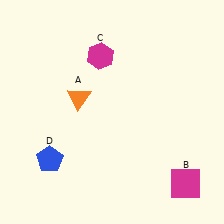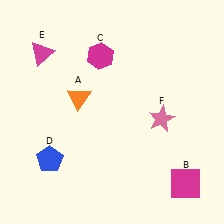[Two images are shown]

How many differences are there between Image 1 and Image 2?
There are 2 differences between the two images.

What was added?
A magenta triangle (E), a pink star (F) were added in Image 2.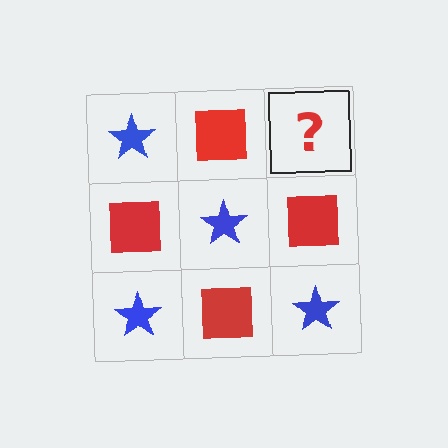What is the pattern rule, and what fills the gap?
The rule is that it alternates blue star and red square in a checkerboard pattern. The gap should be filled with a blue star.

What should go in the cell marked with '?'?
The missing cell should contain a blue star.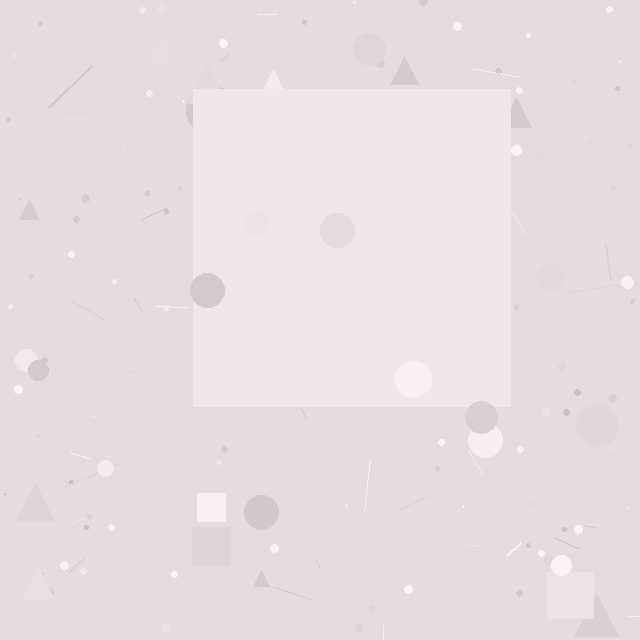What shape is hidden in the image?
A square is hidden in the image.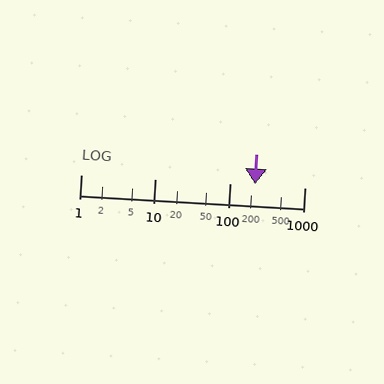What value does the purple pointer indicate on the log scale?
The pointer indicates approximately 220.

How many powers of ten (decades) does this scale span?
The scale spans 3 decades, from 1 to 1000.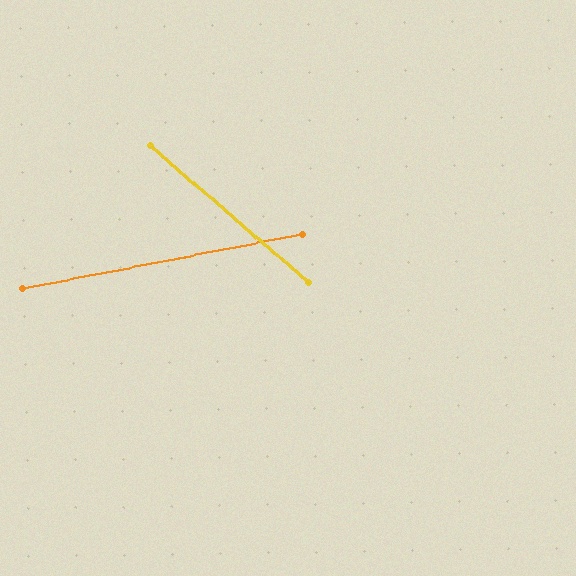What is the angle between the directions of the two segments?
Approximately 52 degrees.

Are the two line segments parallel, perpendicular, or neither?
Neither parallel nor perpendicular — they differ by about 52°.